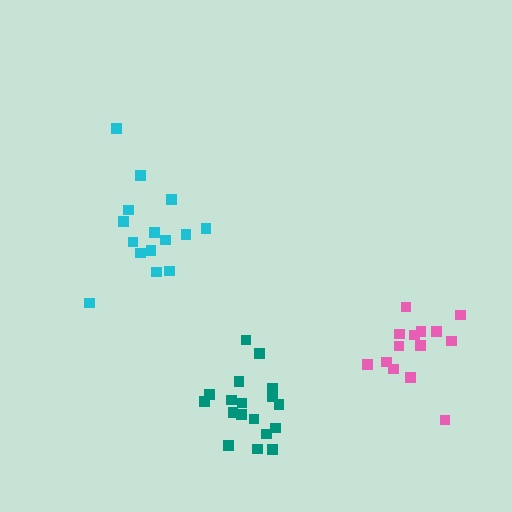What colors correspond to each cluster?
The clusters are colored: pink, cyan, teal.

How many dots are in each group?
Group 1: 14 dots, Group 2: 15 dots, Group 3: 18 dots (47 total).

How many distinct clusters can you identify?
There are 3 distinct clusters.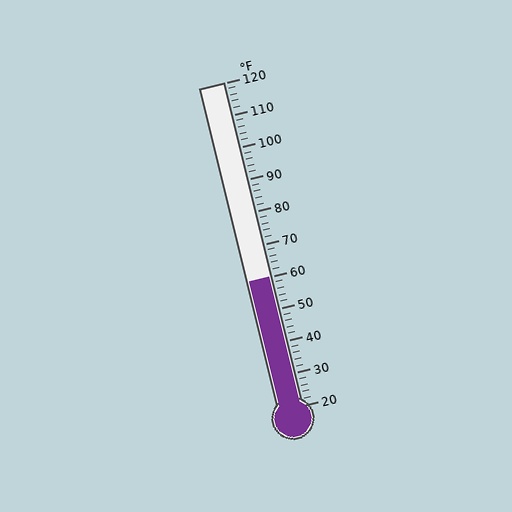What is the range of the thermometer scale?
The thermometer scale ranges from 20°F to 120°F.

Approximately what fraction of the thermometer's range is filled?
The thermometer is filled to approximately 40% of its range.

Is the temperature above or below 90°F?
The temperature is below 90°F.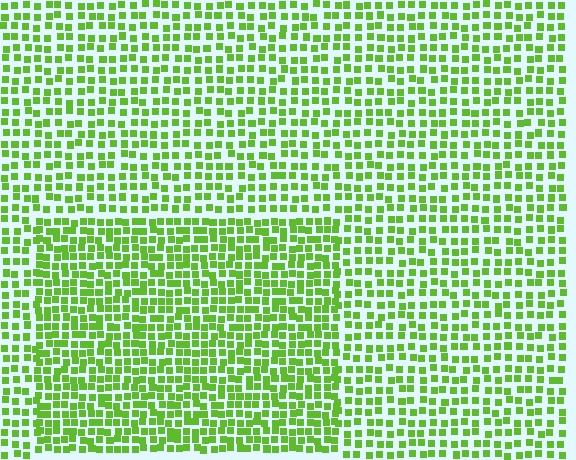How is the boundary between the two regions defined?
The boundary is defined by a change in element density (approximately 1.5x ratio). All elements are the same color, size, and shape.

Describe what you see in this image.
The image contains small lime elements arranged at two different densities. A rectangle-shaped region is visible where the elements are more densely packed than the surrounding area.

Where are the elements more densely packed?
The elements are more densely packed inside the rectangle boundary.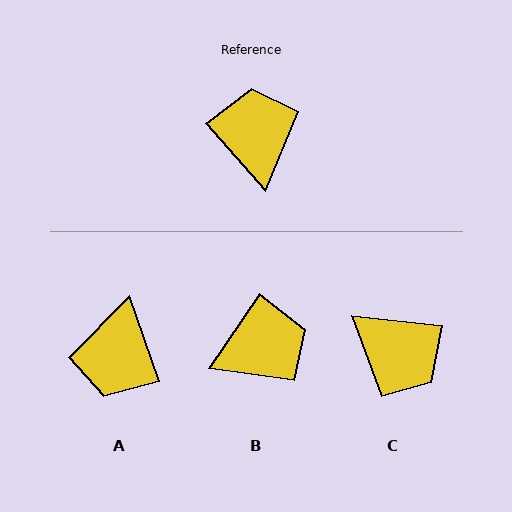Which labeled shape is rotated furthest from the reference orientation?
A, about 158 degrees away.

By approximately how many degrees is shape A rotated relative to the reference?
Approximately 158 degrees counter-clockwise.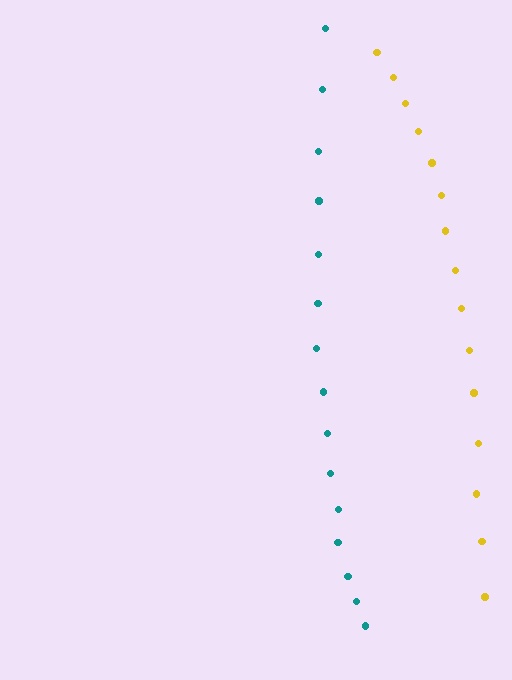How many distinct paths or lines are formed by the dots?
There are 2 distinct paths.